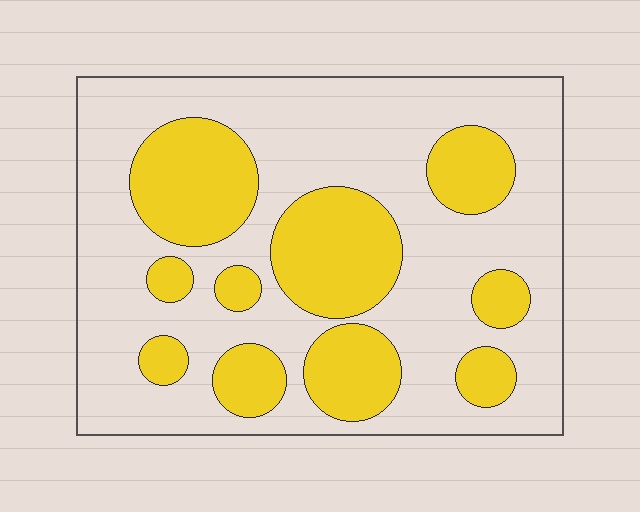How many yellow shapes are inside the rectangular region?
10.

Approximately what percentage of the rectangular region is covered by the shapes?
Approximately 30%.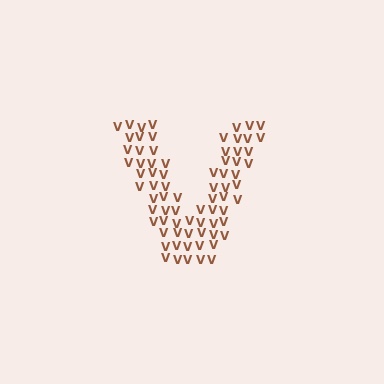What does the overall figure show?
The overall figure shows the letter V.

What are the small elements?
The small elements are letter V's.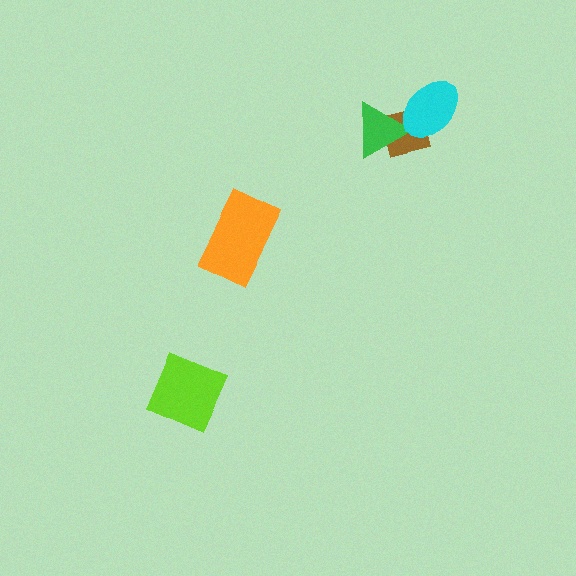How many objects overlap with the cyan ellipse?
2 objects overlap with the cyan ellipse.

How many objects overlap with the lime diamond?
0 objects overlap with the lime diamond.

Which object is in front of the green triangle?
The cyan ellipse is in front of the green triangle.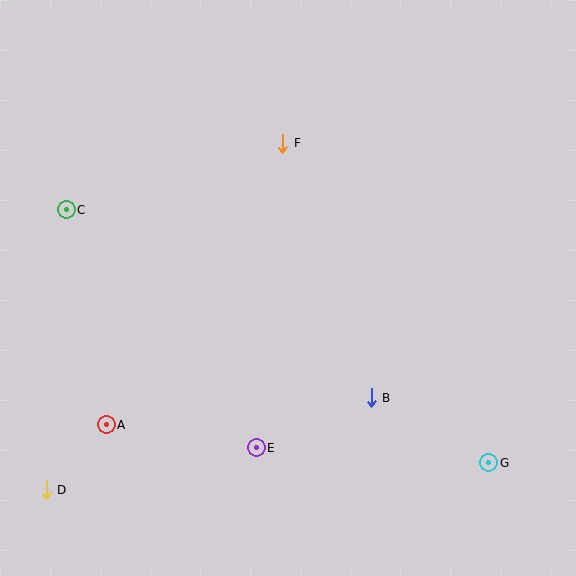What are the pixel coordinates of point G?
Point G is at (489, 463).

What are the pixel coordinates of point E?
Point E is at (256, 448).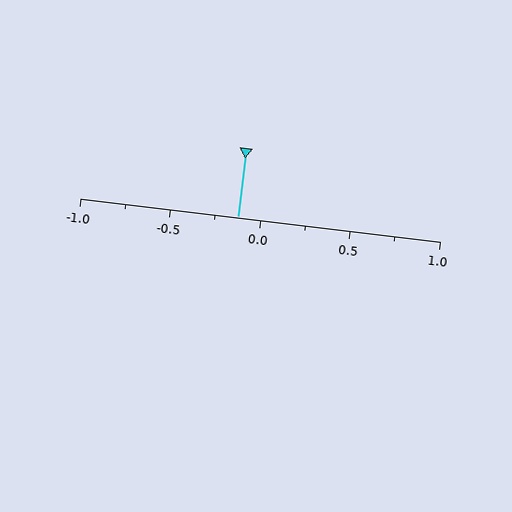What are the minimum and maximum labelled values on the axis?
The axis runs from -1.0 to 1.0.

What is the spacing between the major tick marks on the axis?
The major ticks are spaced 0.5 apart.